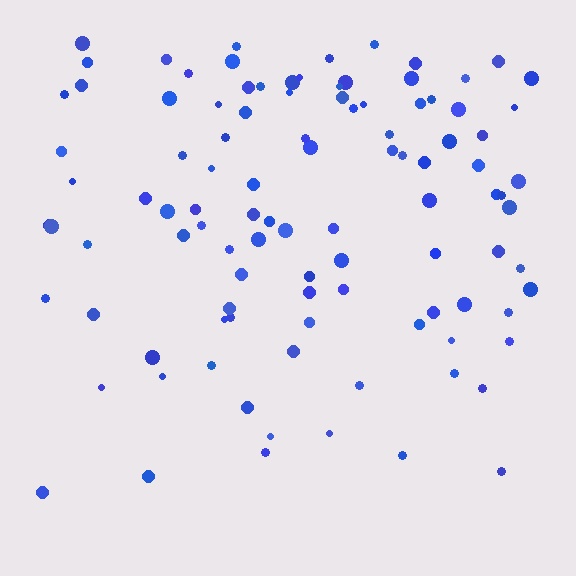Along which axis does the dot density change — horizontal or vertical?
Vertical.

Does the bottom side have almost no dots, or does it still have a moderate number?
Still a moderate number, just noticeably fewer than the top.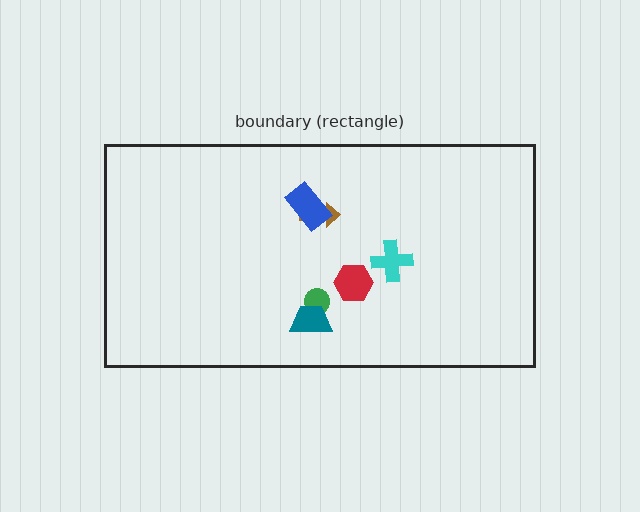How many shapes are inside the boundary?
6 inside, 0 outside.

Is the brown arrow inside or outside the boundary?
Inside.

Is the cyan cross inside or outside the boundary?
Inside.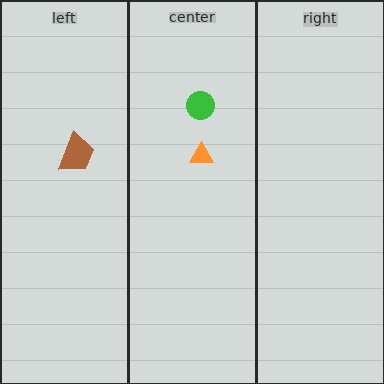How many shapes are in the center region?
2.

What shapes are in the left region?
The brown trapezoid.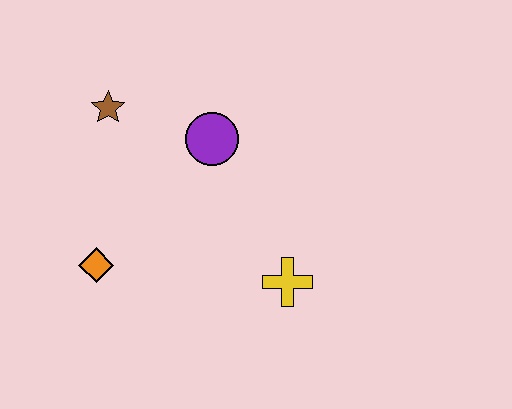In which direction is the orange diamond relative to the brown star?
The orange diamond is below the brown star.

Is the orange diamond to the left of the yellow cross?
Yes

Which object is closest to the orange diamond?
The brown star is closest to the orange diamond.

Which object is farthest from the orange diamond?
The yellow cross is farthest from the orange diamond.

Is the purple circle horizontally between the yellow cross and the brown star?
Yes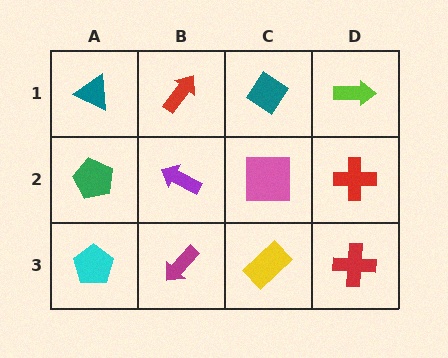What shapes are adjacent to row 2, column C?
A teal diamond (row 1, column C), a yellow rectangle (row 3, column C), a purple arrow (row 2, column B), a red cross (row 2, column D).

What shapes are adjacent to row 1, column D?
A red cross (row 2, column D), a teal diamond (row 1, column C).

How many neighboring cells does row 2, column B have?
4.